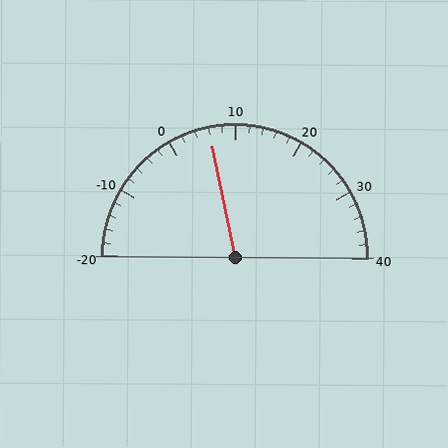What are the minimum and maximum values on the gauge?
The gauge ranges from -20 to 40.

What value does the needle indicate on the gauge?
The needle indicates approximately 6.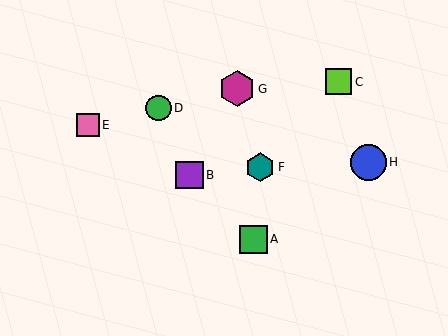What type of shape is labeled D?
Shape D is a green circle.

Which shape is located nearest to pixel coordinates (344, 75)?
The lime square (labeled C) at (339, 82) is nearest to that location.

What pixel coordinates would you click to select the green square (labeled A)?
Click at (253, 239) to select the green square A.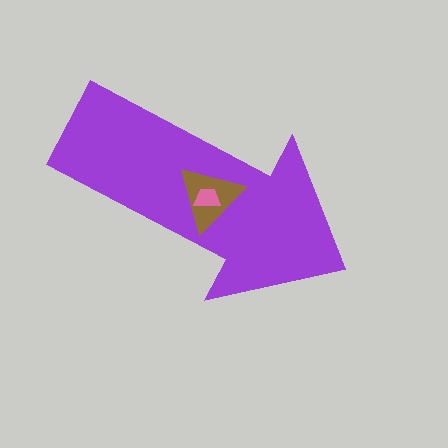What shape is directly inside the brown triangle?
The pink trapezoid.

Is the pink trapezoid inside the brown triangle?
Yes.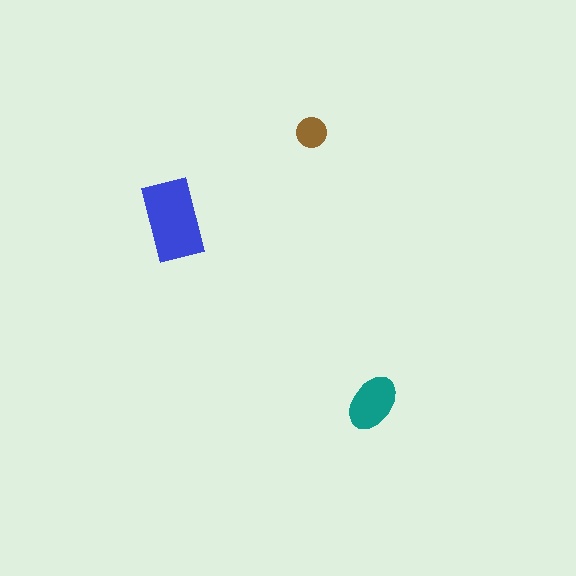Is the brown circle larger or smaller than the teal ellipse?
Smaller.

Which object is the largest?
The blue rectangle.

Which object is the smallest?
The brown circle.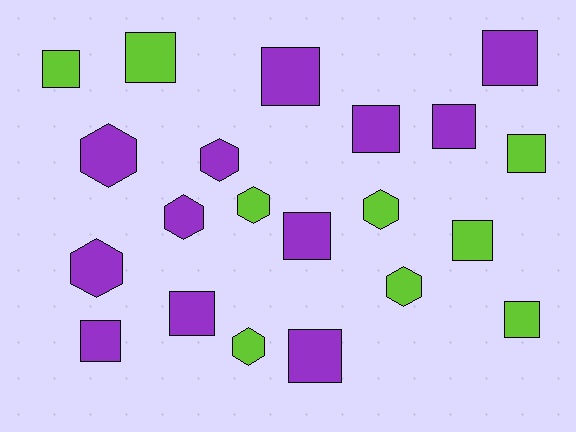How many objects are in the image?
There are 21 objects.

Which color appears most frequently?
Purple, with 12 objects.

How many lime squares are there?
There are 5 lime squares.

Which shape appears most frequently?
Square, with 13 objects.